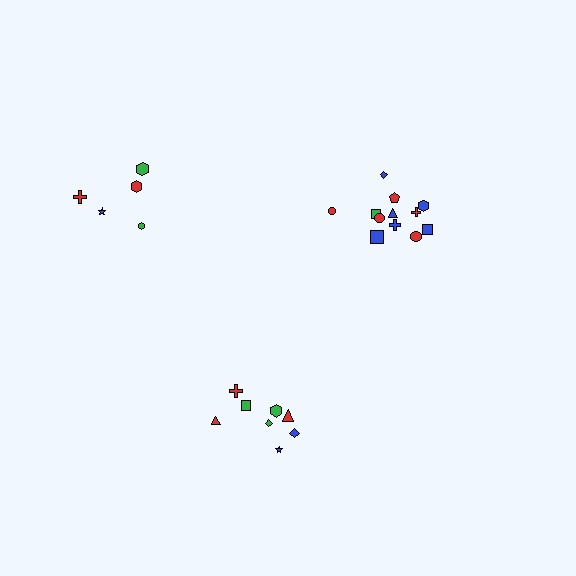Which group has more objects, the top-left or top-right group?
The top-right group.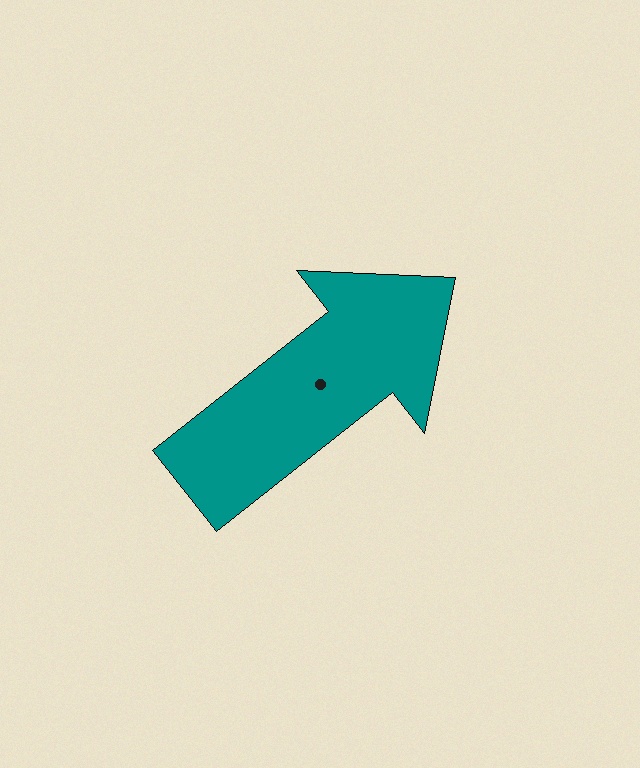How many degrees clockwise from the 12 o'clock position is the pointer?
Approximately 52 degrees.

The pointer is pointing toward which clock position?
Roughly 2 o'clock.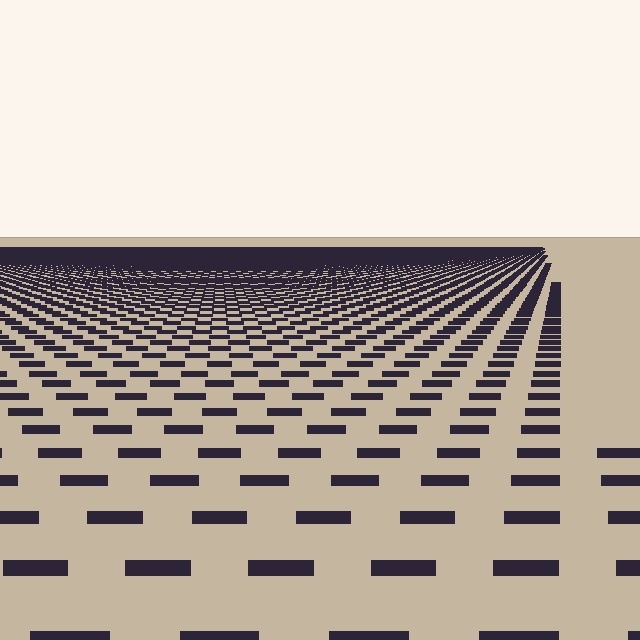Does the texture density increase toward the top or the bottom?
Density increases toward the top.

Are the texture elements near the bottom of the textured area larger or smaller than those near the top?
Larger. Near the bottom, elements are closer to the viewer and appear at a bigger on-screen size.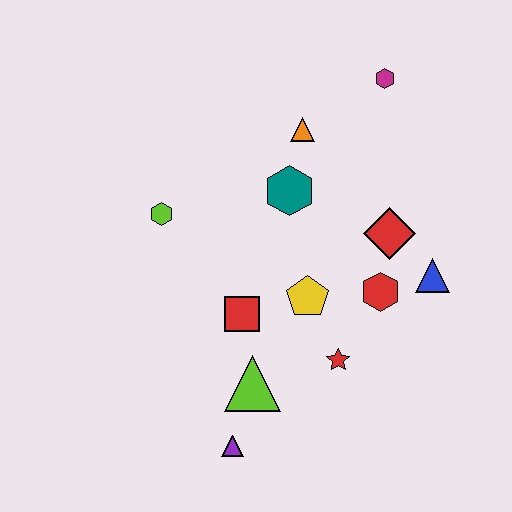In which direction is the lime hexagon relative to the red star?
The lime hexagon is to the left of the red star.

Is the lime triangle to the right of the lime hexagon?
Yes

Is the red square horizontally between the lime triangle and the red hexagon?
No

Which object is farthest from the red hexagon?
The lime hexagon is farthest from the red hexagon.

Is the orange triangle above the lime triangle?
Yes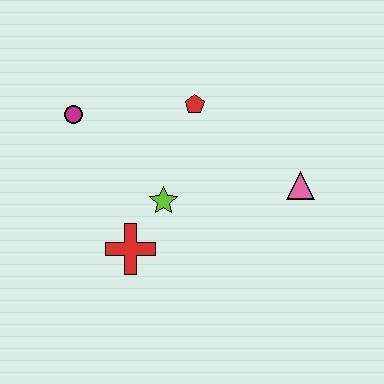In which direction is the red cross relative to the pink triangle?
The red cross is to the left of the pink triangle.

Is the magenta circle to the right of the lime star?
No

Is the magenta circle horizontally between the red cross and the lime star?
No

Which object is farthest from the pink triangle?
The magenta circle is farthest from the pink triangle.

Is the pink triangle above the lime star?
Yes